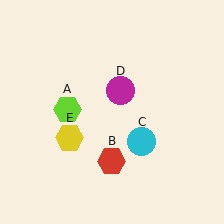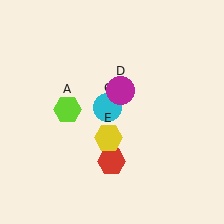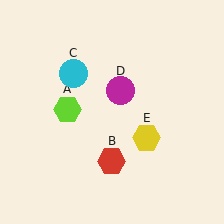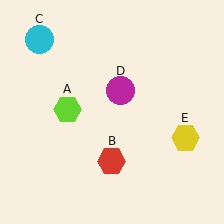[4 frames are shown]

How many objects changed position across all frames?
2 objects changed position: cyan circle (object C), yellow hexagon (object E).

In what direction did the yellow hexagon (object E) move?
The yellow hexagon (object E) moved right.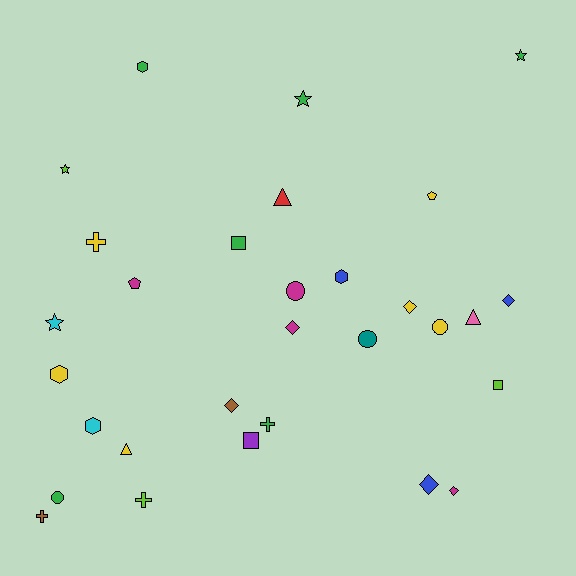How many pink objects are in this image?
There is 1 pink object.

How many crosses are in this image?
There are 4 crosses.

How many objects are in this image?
There are 30 objects.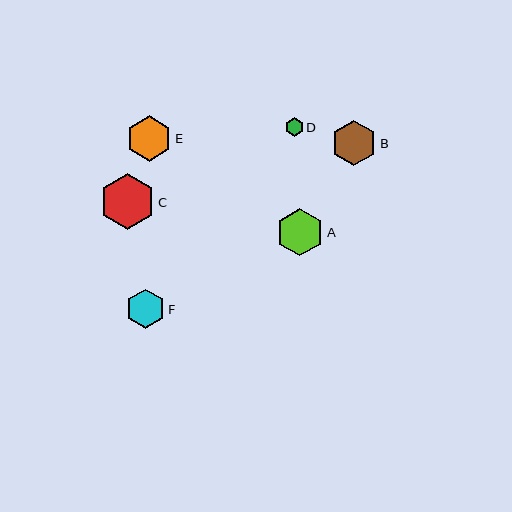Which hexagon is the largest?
Hexagon C is the largest with a size of approximately 55 pixels.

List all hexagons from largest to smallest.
From largest to smallest: C, A, E, B, F, D.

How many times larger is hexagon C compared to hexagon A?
Hexagon C is approximately 1.2 times the size of hexagon A.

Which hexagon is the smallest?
Hexagon D is the smallest with a size of approximately 18 pixels.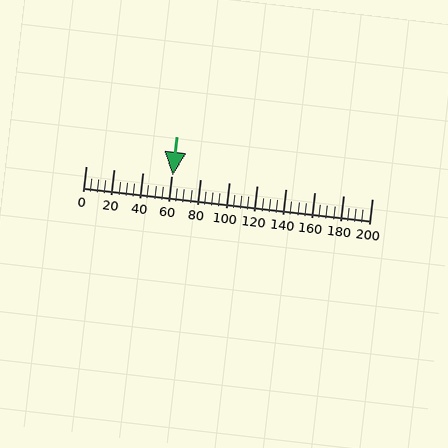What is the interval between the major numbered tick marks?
The major tick marks are spaced 20 units apart.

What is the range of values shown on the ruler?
The ruler shows values from 0 to 200.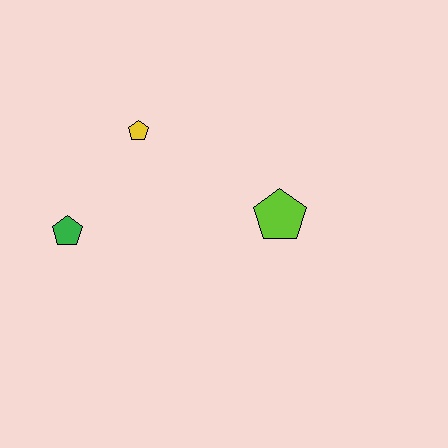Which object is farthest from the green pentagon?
The lime pentagon is farthest from the green pentagon.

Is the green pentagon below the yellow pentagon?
Yes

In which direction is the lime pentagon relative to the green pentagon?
The lime pentagon is to the right of the green pentagon.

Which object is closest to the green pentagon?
The yellow pentagon is closest to the green pentagon.